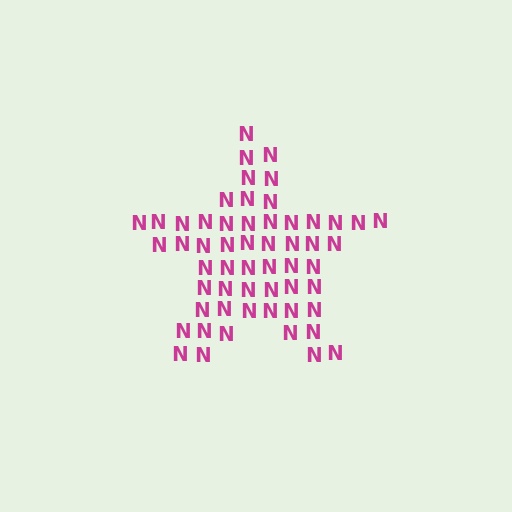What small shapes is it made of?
It is made of small letter N's.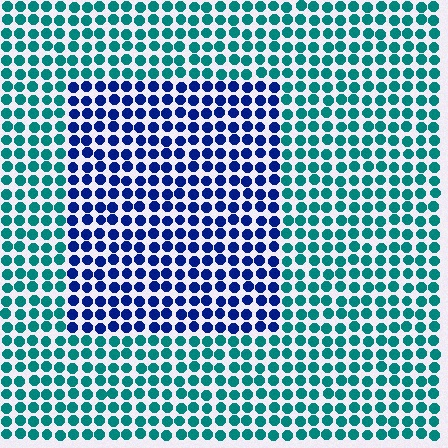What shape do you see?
I see a rectangle.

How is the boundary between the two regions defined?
The boundary is defined purely by a slight shift in hue (about 53 degrees). Spacing, size, and orientation are identical on both sides.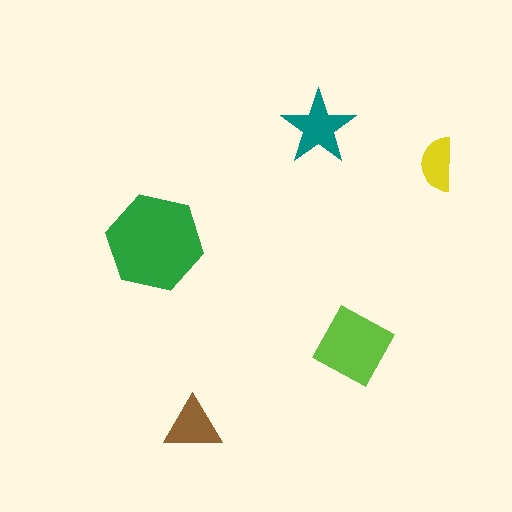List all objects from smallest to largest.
The yellow semicircle, the brown triangle, the teal star, the lime diamond, the green hexagon.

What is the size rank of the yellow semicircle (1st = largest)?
5th.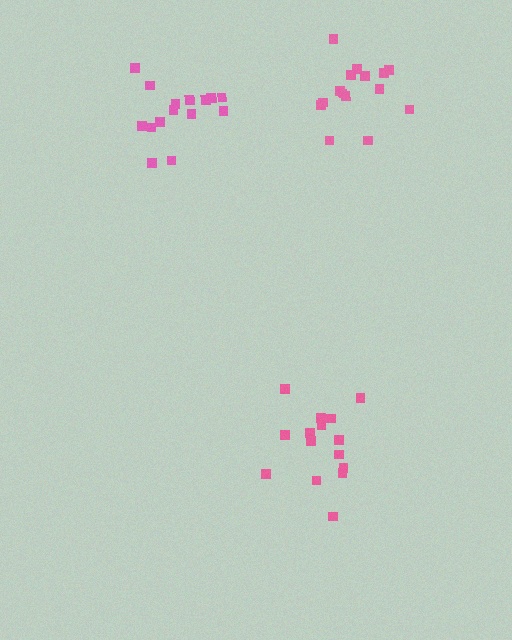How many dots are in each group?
Group 1: 15 dots, Group 2: 15 dots, Group 3: 15 dots (45 total).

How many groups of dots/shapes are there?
There are 3 groups.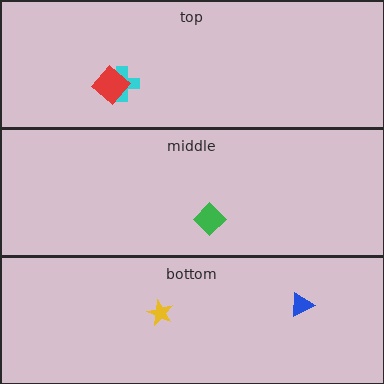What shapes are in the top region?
The cyan cross, the red diamond.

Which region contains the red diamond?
The top region.